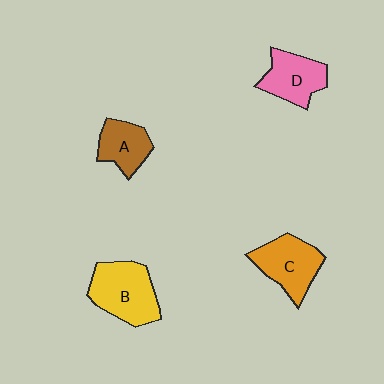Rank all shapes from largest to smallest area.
From largest to smallest: B (yellow), C (orange), D (pink), A (brown).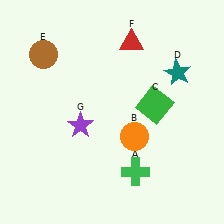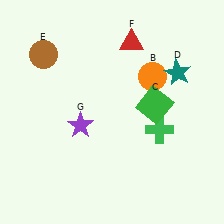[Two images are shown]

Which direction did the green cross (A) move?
The green cross (A) moved up.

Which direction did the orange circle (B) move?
The orange circle (B) moved up.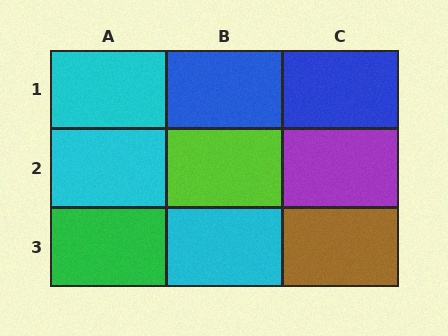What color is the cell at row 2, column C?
Purple.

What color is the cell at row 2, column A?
Cyan.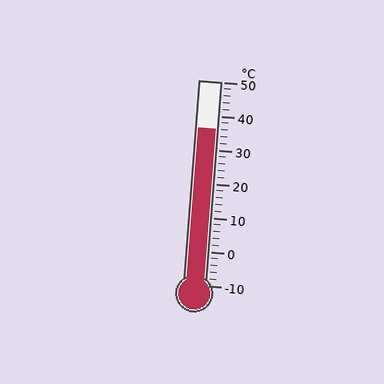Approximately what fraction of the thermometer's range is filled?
The thermometer is filled to approximately 75% of its range.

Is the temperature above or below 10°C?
The temperature is above 10°C.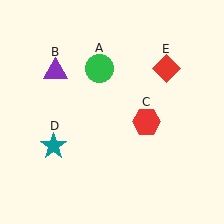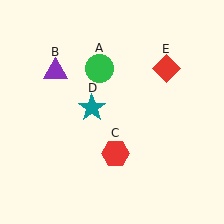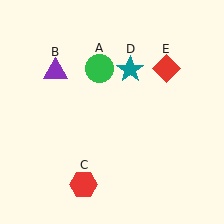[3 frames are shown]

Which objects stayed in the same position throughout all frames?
Green circle (object A) and purple triangle (object B) and red diamond (object E) remained stationary.